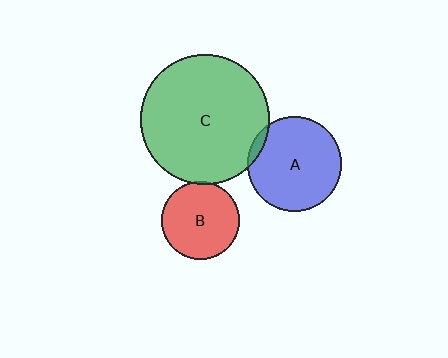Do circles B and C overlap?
Yes.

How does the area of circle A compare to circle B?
Approximately 1.5 times.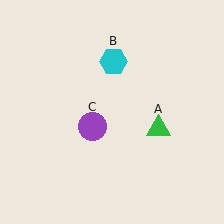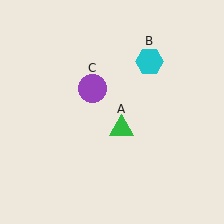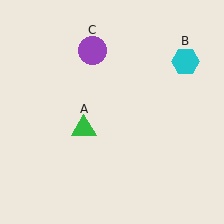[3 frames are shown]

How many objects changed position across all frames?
3 objects changed position: green triangle (object A), cyan hexagon (object B), purple circle (object C).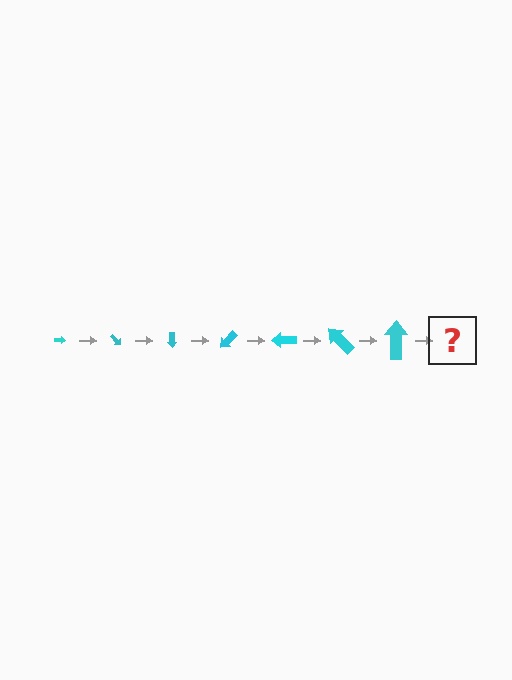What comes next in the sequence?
The next element should be an arrow, larger than the previous one and rotated 315 degrees from the start.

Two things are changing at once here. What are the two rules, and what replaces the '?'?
The two rules are that the arrow grows larger each step and it rotates 45 degrees each step. The '?' should be an arrow, larger than the previous one and rotated 315 degrees from the start.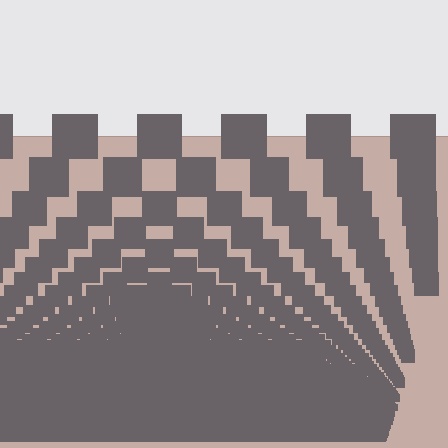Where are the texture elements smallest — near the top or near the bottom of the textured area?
Near the bottom.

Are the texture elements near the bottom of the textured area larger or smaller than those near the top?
Smaller. The gradient is inverted — elements near the bottom are smaller and denser.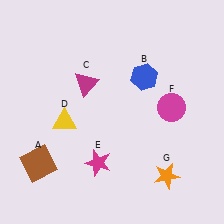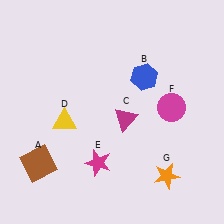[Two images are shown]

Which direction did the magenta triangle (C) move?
The magenta triangle (C) moved right.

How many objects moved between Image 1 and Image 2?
1 object moved between the two images.